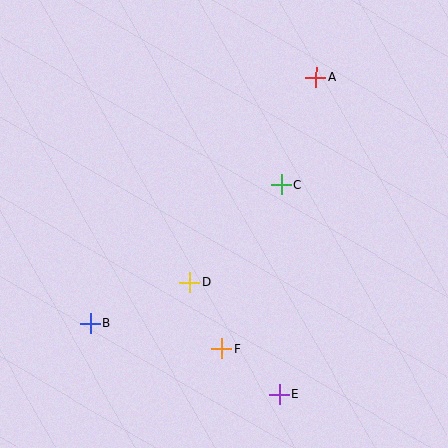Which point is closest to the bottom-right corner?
Point E is closest to the bottom-right corner.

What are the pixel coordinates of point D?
Point D is at (190, 282).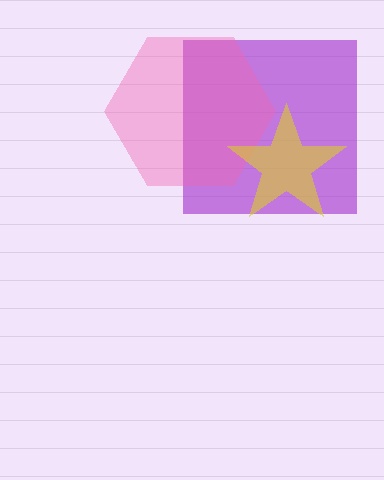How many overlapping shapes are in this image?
There are 3 overlapping shapes in the image.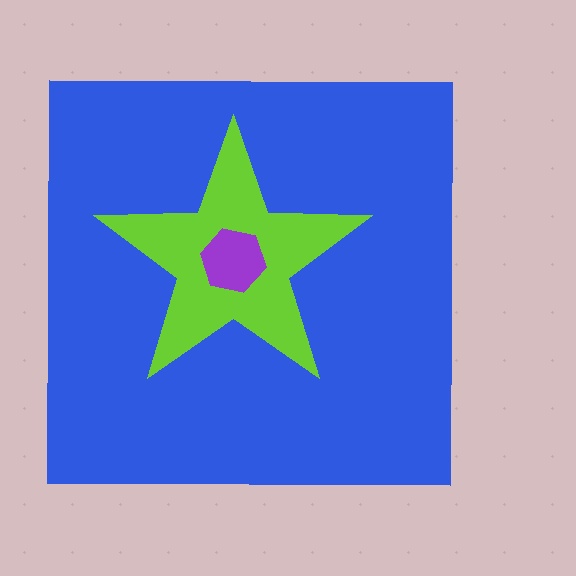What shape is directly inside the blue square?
The lime star.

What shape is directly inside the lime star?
The purple hexagon.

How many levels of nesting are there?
3.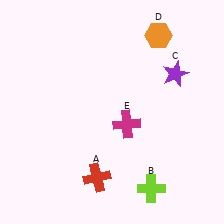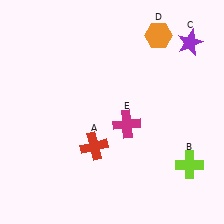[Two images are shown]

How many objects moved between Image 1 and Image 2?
3 objects moved between the two images.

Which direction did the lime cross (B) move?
The lime cross (B) moved right.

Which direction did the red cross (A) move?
The red cross (A) moved up.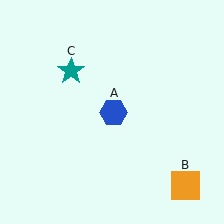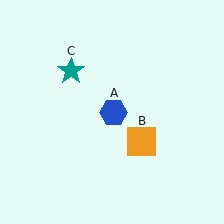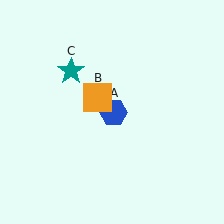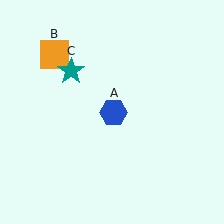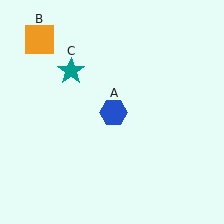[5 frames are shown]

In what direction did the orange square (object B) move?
The orange square (object B) moved up and to the left.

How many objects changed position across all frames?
1 object changed position: orange square (object B).